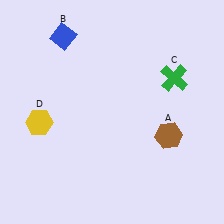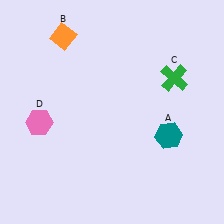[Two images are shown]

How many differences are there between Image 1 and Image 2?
There are 3 differences between the two images.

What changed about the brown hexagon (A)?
In Image 1, A is brown. In Image 2, it changed to teal.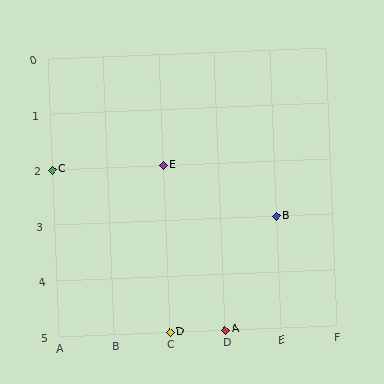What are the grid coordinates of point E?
Point E is at grid coordinates (C, 2).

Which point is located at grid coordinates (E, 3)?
Point B is at (E, 3).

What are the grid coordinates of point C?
Point C is at grid coordinates (A, 2).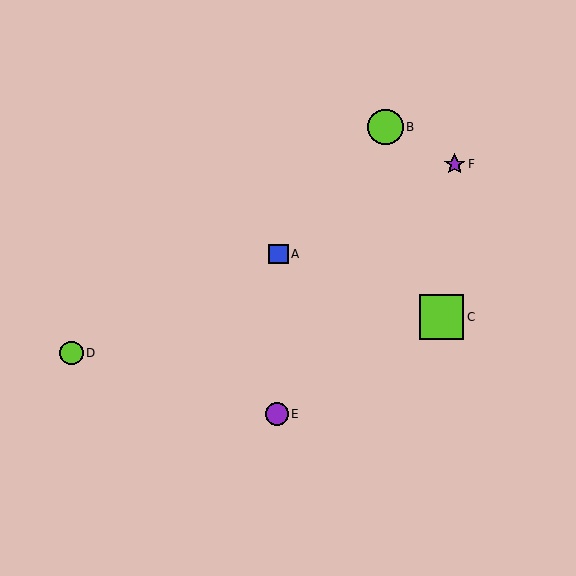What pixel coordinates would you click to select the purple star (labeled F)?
Click at (455, 164) to select the purple star F.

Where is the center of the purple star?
The center of the purple star is at (455, 164).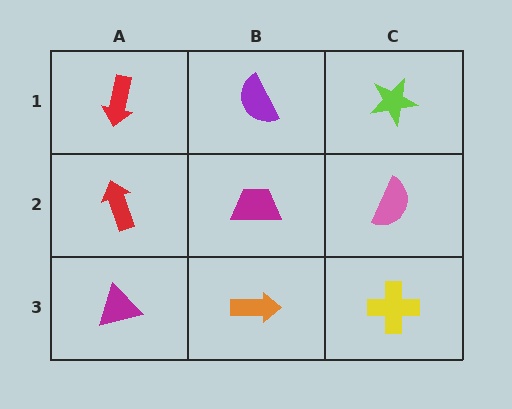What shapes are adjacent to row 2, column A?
A red arrow (row 1, column A), a magenta triangle (row 3, column A), a magenta trapezoid (row 2, column B).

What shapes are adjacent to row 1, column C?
A pink semicircle (row 2, column C), a purple semicircle (row 1, column B).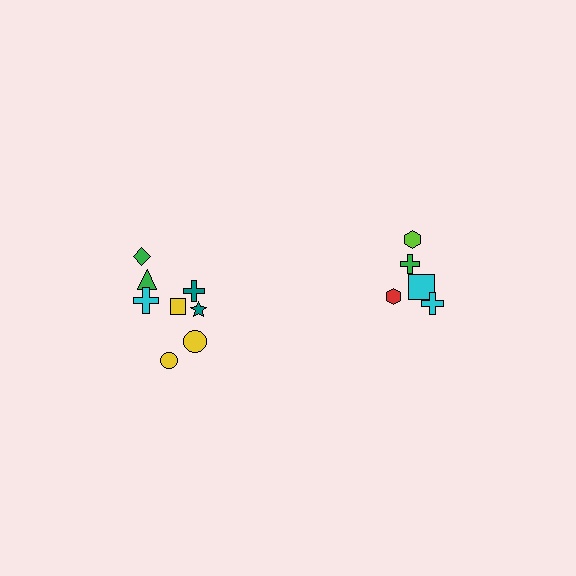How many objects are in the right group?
There are 5 objects.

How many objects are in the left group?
There are 8 objects.